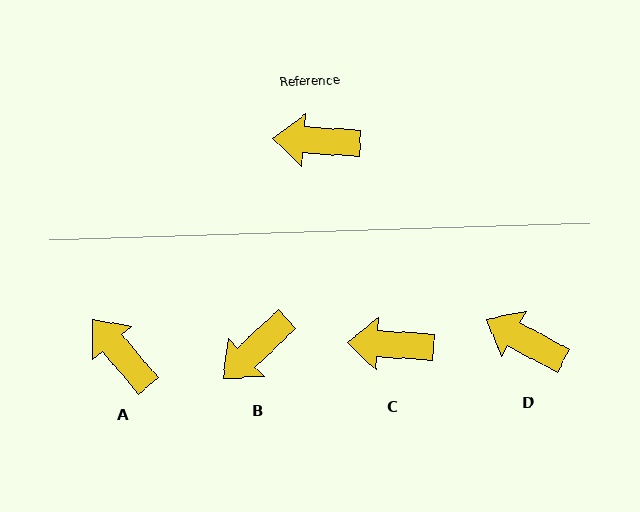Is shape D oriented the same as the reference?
No, it is off by about 26 degrees.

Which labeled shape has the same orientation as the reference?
C.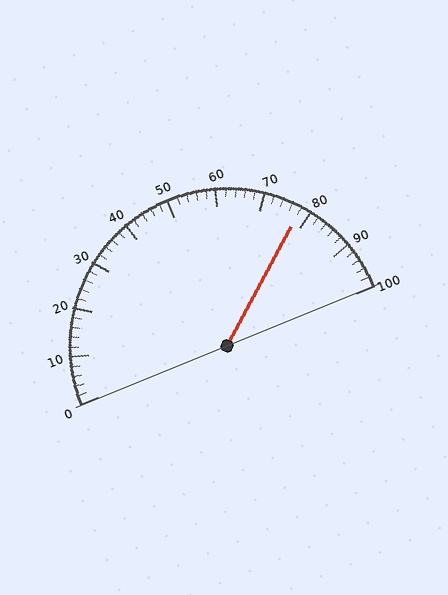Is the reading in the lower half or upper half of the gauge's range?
The reading is in the upper half of the range (0 to 100).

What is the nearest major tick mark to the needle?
The nearest major tick mark is 80.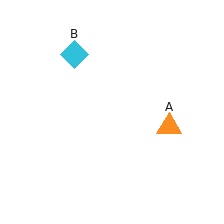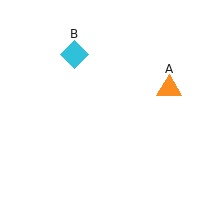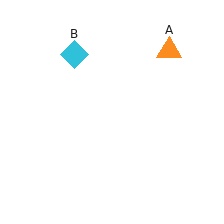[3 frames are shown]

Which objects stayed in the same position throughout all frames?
Cyan diamond (object B) remained stationary.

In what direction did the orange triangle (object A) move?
The orange triangle (object A) moved up.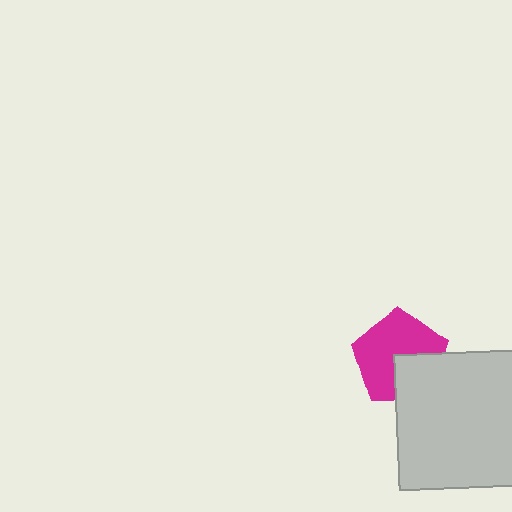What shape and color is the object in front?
The object in front is a light gray square.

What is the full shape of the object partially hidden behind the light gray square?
The partially hidden object is a magenta pentagon.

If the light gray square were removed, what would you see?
You would see the complete magenta pentagon.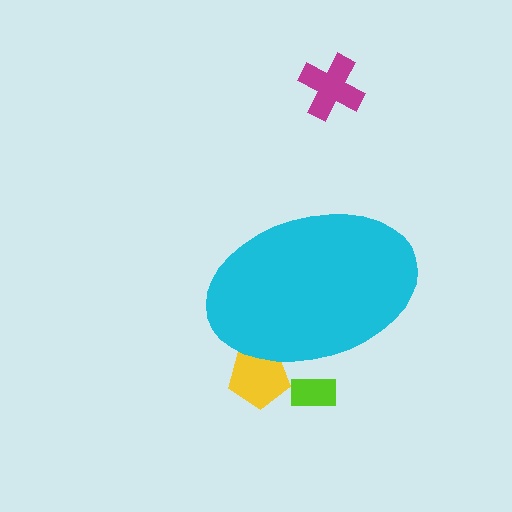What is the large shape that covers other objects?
A cyan ellipse.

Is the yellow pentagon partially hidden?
Yes, the yellow pentagon is partially hidden behind the cyan ellipse.